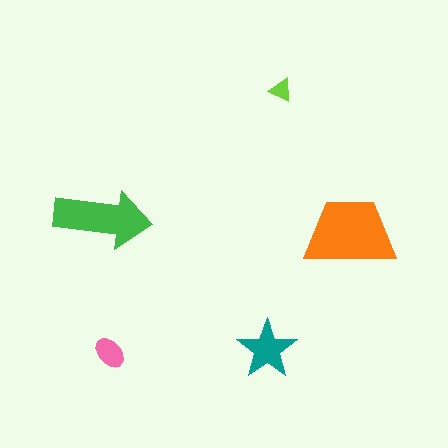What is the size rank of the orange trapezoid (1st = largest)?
1st.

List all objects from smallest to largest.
The lime triangle, the pink ellipse, the teal star, the green arrow, the orange trapezoid.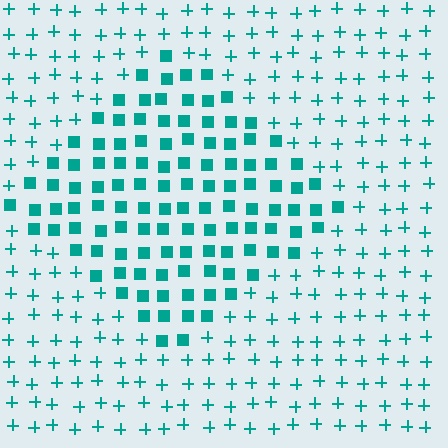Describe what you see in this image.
The image is filled with small teal elements arranged in a uniform grid. A diamond-shaped region contains squares, while the surrounding area contains plus signs. The boundary is defined purely by the change in element shape.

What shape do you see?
I see a diamond.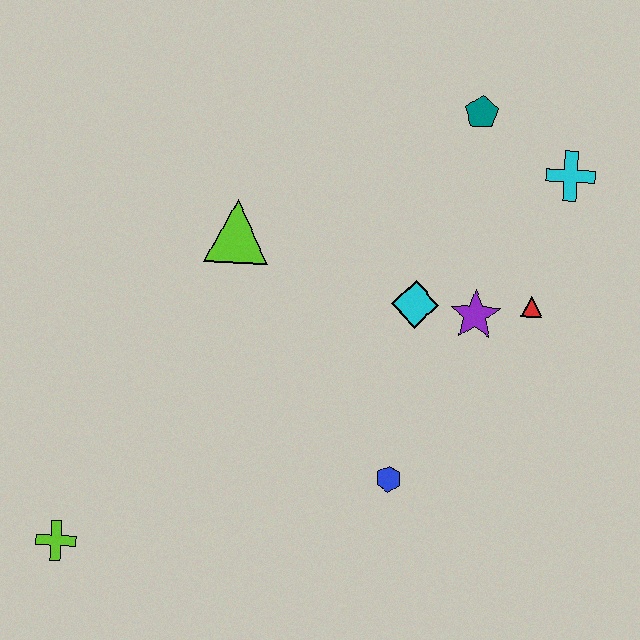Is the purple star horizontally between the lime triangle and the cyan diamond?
No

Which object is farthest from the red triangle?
The lime cross is farthest from the red triangle.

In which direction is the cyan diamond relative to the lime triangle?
The cyan diamond is to the right of the lime triangle.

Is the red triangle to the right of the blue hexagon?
Yes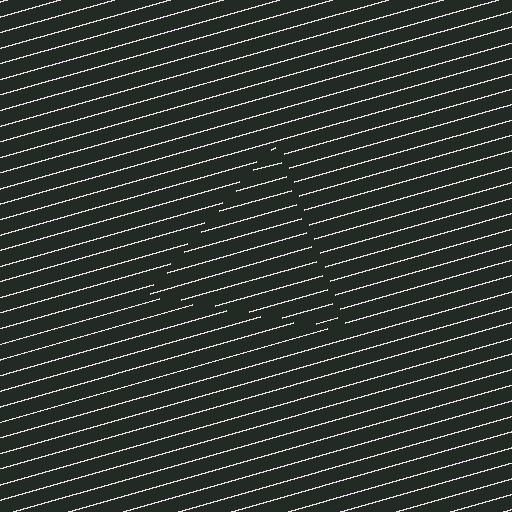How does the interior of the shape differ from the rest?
The interior of the shape contains the same grating, shifted by half a period — the contour is defined by the phase discontinuity where line-ends from the inner and outer gratings abut.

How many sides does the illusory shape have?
3 sides — the line-ends trace a triangle.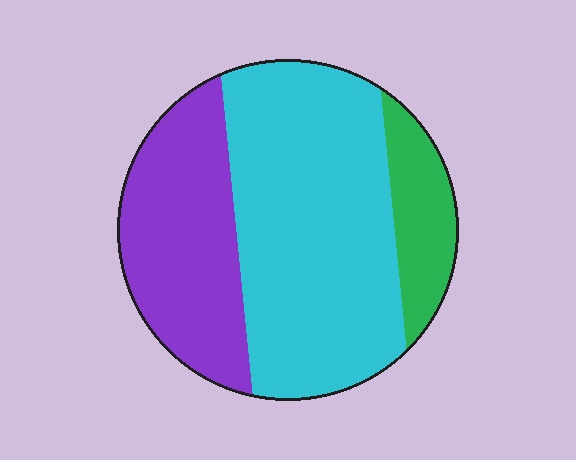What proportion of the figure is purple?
Purple takes up about one third (1/3) of the figure.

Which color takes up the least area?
Green, at roughly 15%.